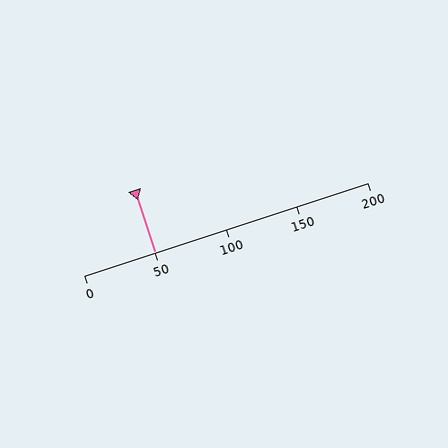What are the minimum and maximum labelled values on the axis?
The axis runs from 0 to 200.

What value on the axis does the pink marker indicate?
The marker indicates approximately 50.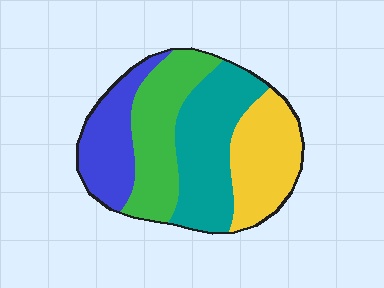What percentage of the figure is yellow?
Yellow takes up about one quarter (1/4) of the figure.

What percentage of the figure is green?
Green covers roughly 25% of the figure.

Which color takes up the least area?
Blue, at roughly 20%.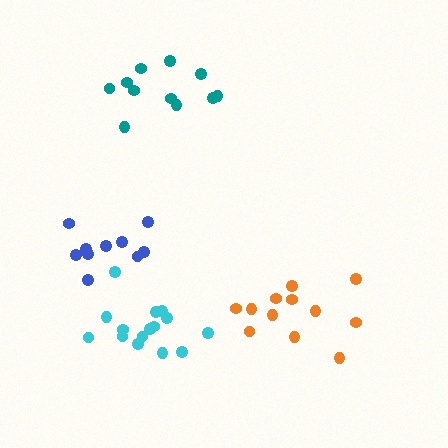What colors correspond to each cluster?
The clusters are colored: orange, blue, cyan, teal.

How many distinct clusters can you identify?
There are 4 distinct clusters.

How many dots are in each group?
Group 1: 12 dots, Group 2: 10 dots, Group 3: 15 dots, Group 4: 11 dots (48 total).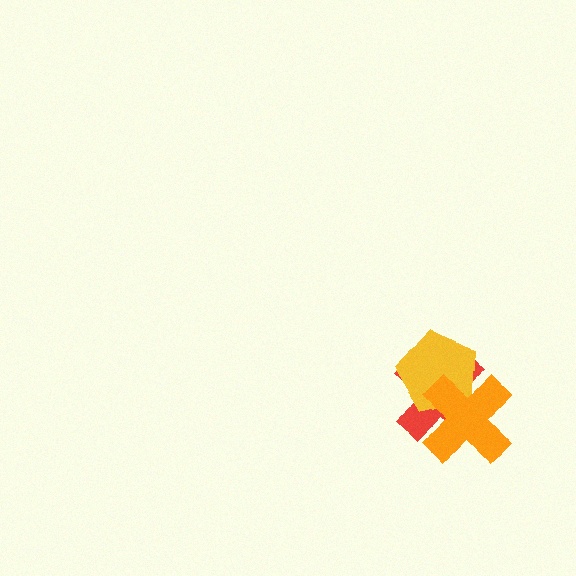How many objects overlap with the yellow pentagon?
2 objects overlap with the yellow pentagon.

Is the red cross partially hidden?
Yes, it is partially covered by another shape.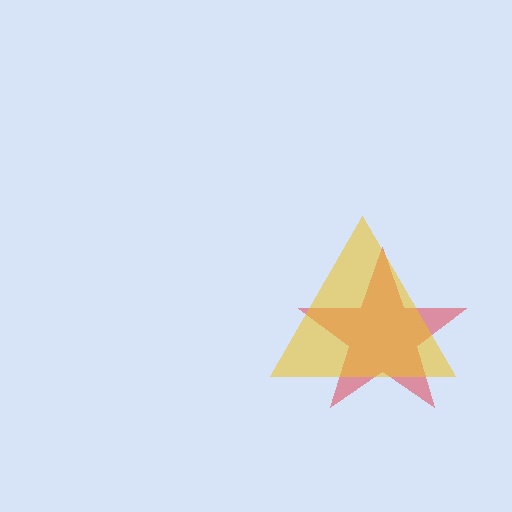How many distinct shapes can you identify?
There are 2 distinct shapes: a red star, a yellow triangle.